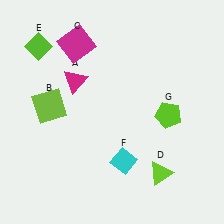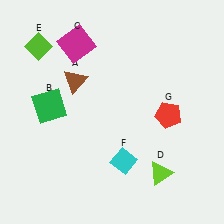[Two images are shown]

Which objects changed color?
A changed from magenta to brown. B changed from lime to green. G changed from lime to red.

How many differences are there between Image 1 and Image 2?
There are 3 differences between the two images.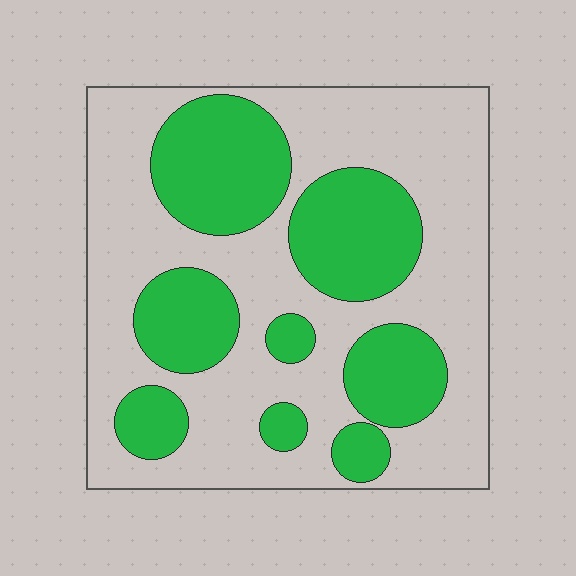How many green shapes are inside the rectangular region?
8.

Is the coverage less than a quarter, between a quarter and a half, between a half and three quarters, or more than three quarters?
Between a quarter and a half.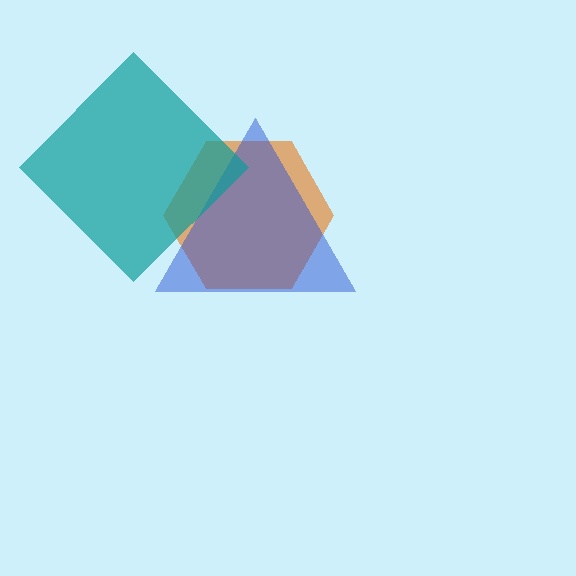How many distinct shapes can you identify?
There are 3 distinct shapes: an orange hexagon, a blue triangle, a teal diamond.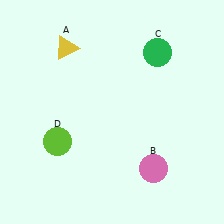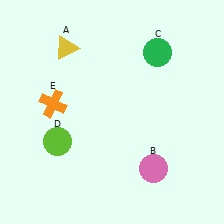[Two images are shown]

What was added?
An orange cross (E) was added in Image 2.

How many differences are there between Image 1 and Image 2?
There is 1 difference between the two images.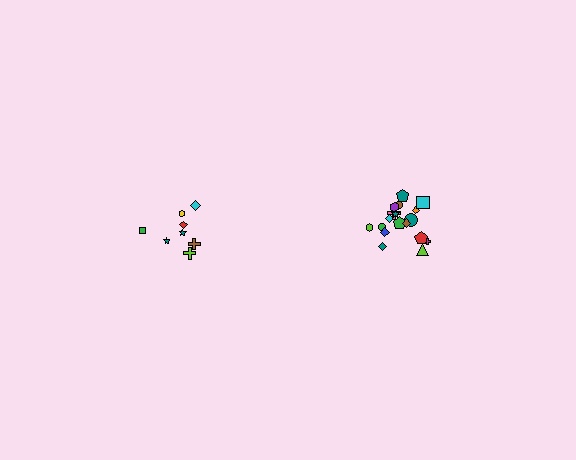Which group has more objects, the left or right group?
The right group.